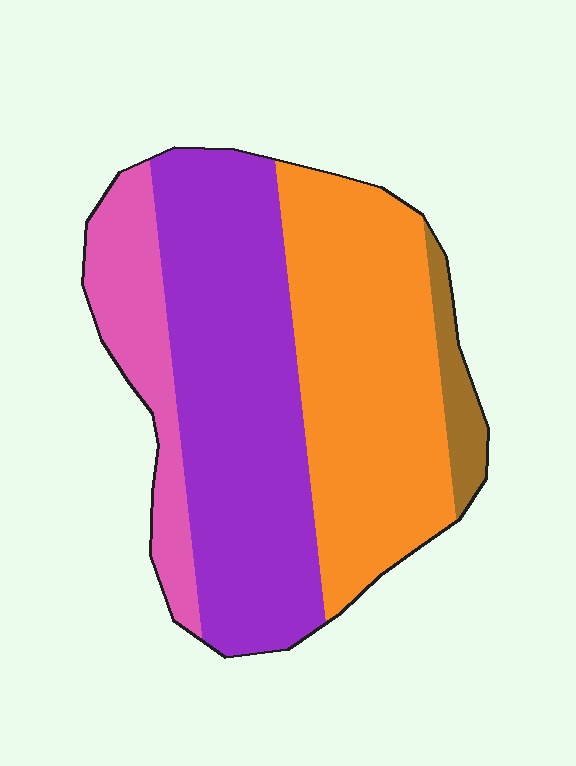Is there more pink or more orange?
Orange.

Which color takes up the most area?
Purple, at roughly 40%.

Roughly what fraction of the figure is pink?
Pink takes up less than a sixth of the figure.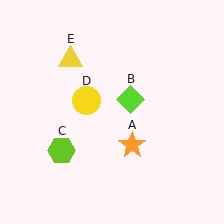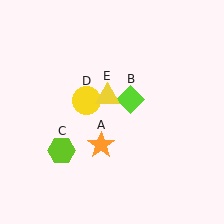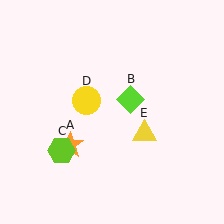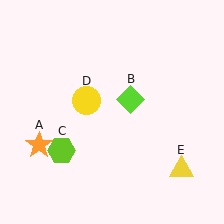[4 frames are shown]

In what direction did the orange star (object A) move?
The orange star (object A) moved left.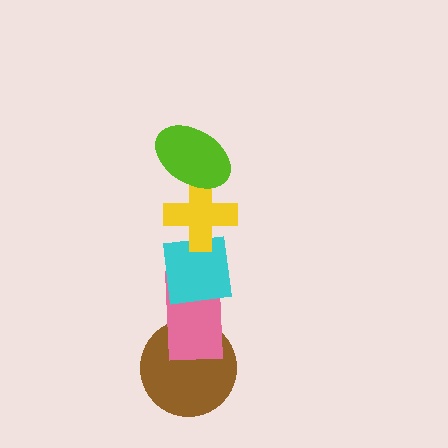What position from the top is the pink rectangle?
The pink rectangle is 4th from the top.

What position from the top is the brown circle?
The brown circle is 5th from the top.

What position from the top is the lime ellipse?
The lime ellipse is 1st from the top.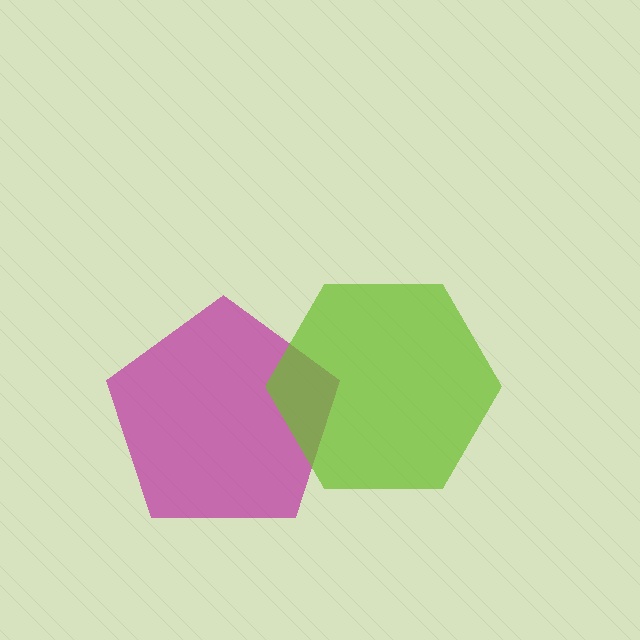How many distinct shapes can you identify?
There are 2 distinct shapes: a magenta pentagon, a lime hexagon.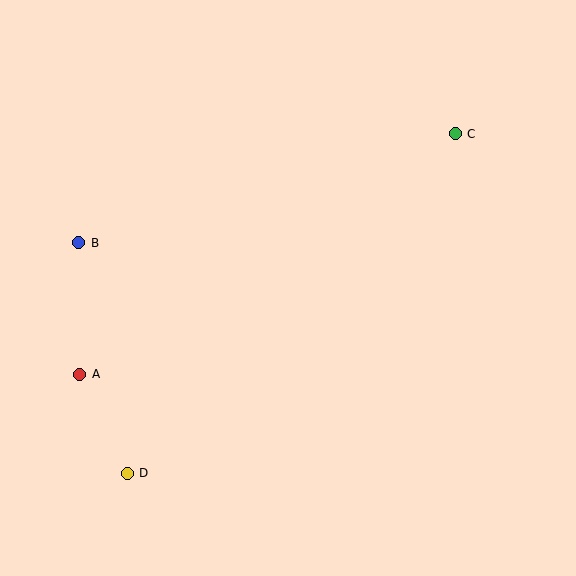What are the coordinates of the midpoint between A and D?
The midpoint between A and D is at (104, 424).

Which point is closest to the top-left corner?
Point B is closest to the top-left corner.